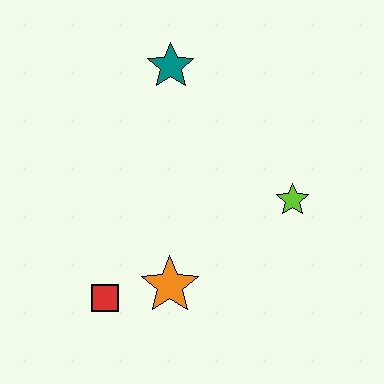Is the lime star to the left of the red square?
No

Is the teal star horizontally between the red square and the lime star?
Yes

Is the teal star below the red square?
No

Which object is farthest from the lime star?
The red square is farthest from the lime star.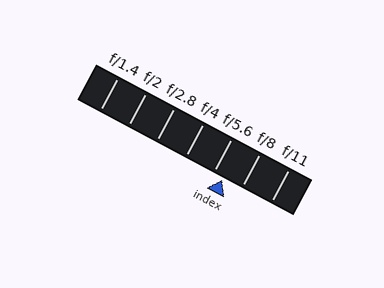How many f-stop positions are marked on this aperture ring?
There are 7 f-stop positions marked.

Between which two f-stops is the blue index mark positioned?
The index mark is between f/5.6 and f/8.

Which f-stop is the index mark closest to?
The index mark is closest to f/5.6.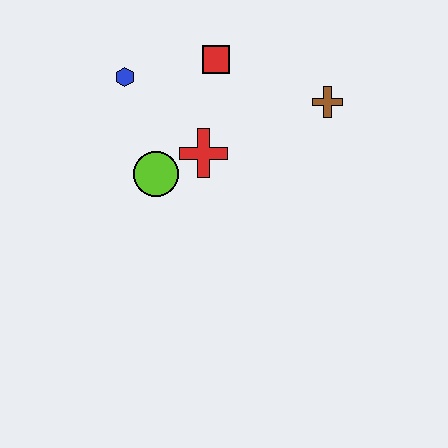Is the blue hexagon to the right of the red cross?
No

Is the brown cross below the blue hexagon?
Yes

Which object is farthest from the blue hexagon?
The brown cross is farthest from the blue hexagon.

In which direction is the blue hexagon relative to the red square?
The blue hexagon is to the left of the red square.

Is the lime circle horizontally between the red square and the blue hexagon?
Yes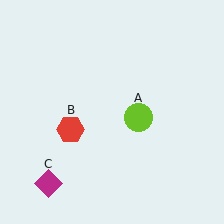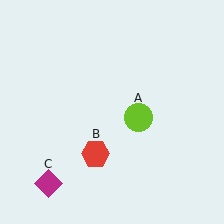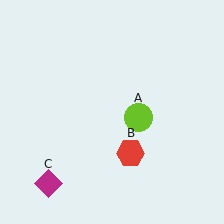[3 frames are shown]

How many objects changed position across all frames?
1 object changed position: red hexagon (object B).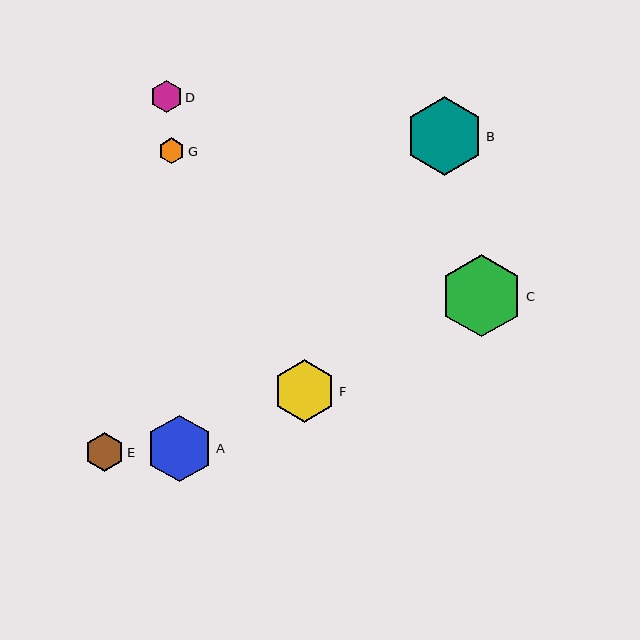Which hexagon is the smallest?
Hexagon G is the smallest with a size of approximately 26 pixels.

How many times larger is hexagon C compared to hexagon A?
Hexagon C is approximately 1.2 times the size of hexagon A.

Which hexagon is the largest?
Hexagon C is the largest with a size of approximately 82 pixels.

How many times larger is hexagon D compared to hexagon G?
Hexagon D is approximately 1.2 times the size of hexagon G.